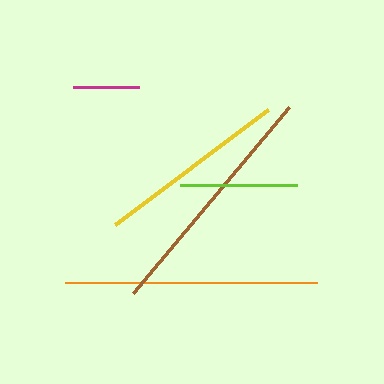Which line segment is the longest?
The orange line is the longest at approximately 252 pixels.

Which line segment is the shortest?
The magenta line is the shortest at approximately 66 pixels.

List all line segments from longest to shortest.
From longest to shortest: orange, brown, yellow, lime, magenta.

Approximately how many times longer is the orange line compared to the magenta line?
The orange line is approximately 3.8 times the length of the magenta line.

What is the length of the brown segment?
The brown segment is approximately 243 pixels long.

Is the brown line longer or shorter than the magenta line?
The brown line is longer than the magenta line.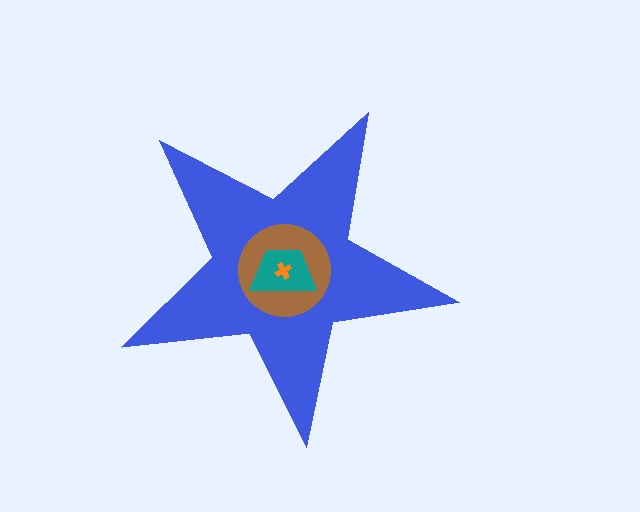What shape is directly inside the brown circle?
The teal trapezoid.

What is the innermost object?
The orange cross.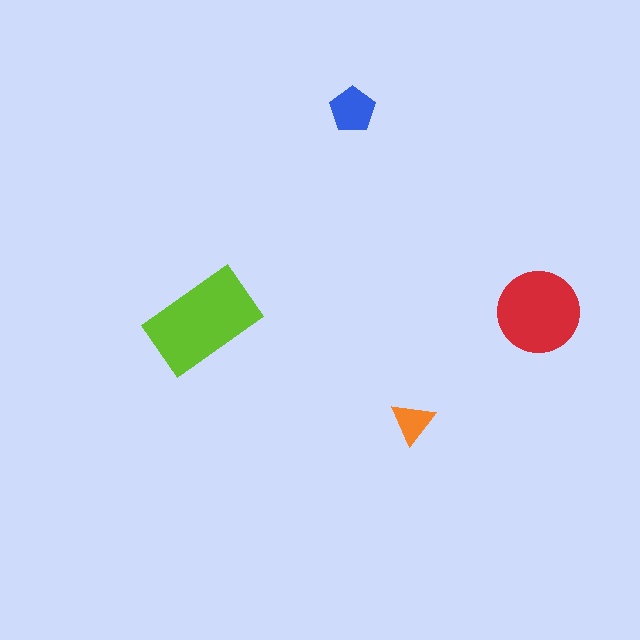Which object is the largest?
The lime rectangle.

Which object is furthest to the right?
The red circle is rightmost.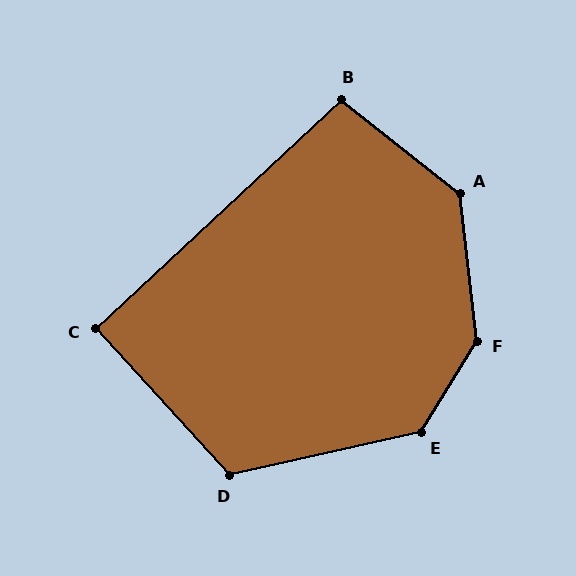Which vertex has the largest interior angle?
F, at approximately 142 degrees.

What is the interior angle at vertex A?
Approximately 135 degrees (obtuse).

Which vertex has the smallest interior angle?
C, at approximately 91 degrees.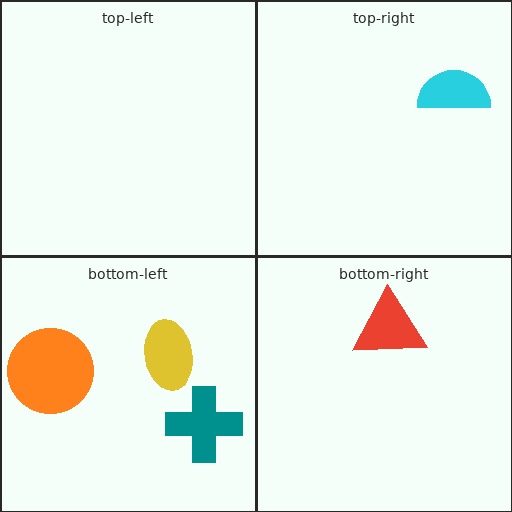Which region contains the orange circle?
The bottom-left region.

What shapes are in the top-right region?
The cyan semicircle.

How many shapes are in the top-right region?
1.